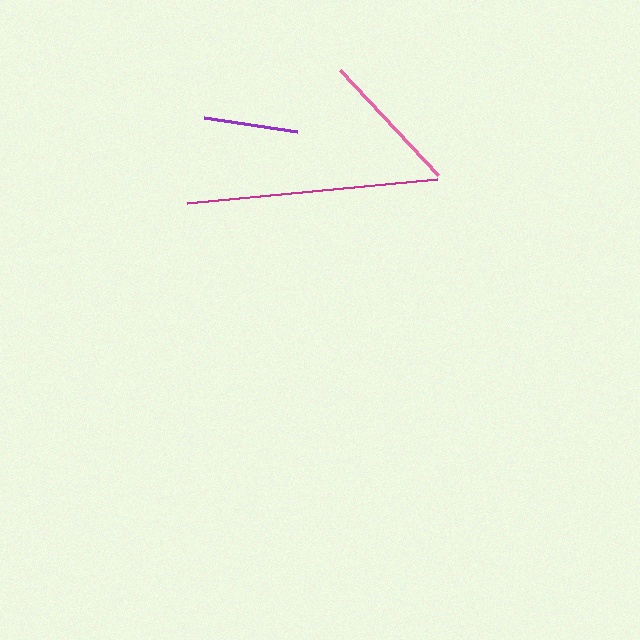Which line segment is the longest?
The magenta line is the longest at approximately 251 pixels.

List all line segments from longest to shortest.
From longest to shortest: magenta, pink, purple.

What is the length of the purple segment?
The purple segment is approximately 95 pixels long.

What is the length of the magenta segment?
The magenta segment is approximately 251 pixels long.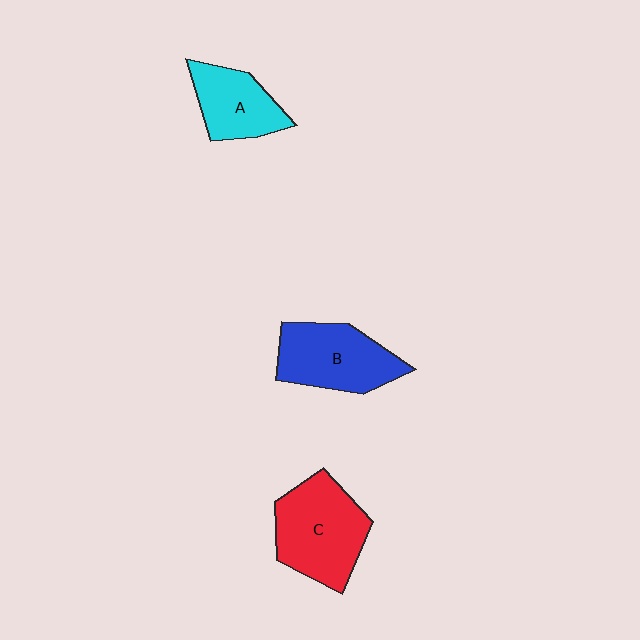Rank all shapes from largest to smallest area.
From largest to smallest: C (red), B (blue), A (cyan).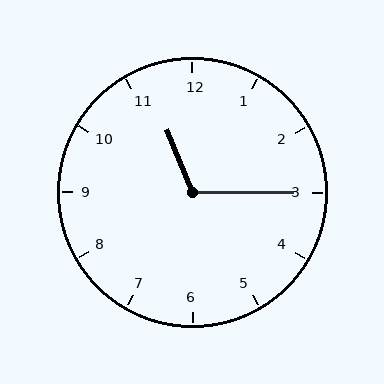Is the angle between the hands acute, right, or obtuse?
It is obtuse.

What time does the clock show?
11:15.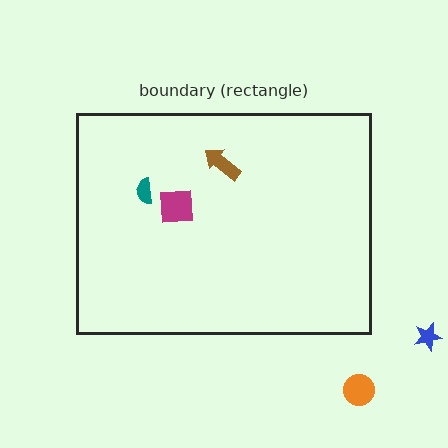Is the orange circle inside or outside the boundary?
Outside.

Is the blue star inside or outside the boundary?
Outside.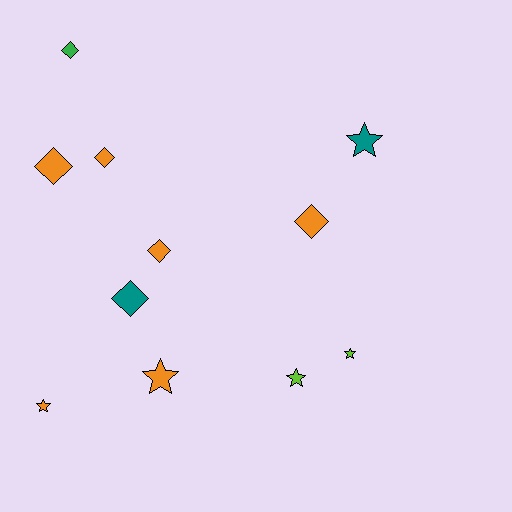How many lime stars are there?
There are 2 lime stars.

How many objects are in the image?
There are 11 objects.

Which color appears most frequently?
Orange, with 6 objects.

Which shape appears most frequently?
Diamond, with 6 objects.